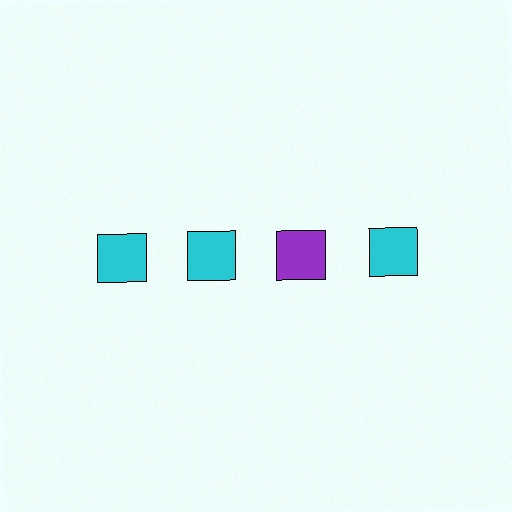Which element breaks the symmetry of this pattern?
The purple square in the top row, center column breaks the symmetry. All other shapes are cyan squares.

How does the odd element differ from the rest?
It has a different color: purple instead of cyan.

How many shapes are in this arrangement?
There are 4 shapes arranged in a grid pattern.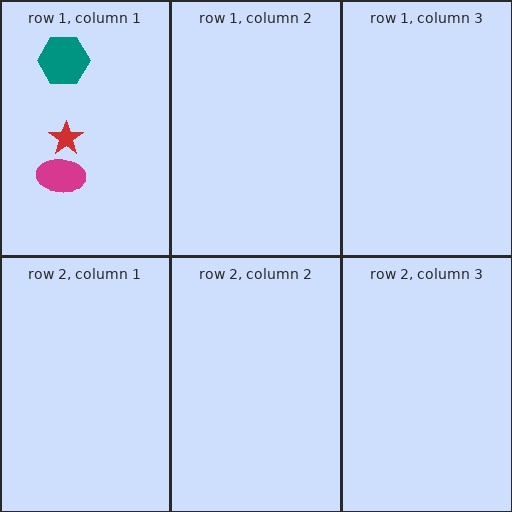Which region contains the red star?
The row 1, column 1 region.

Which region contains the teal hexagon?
The row 1, column 1 region.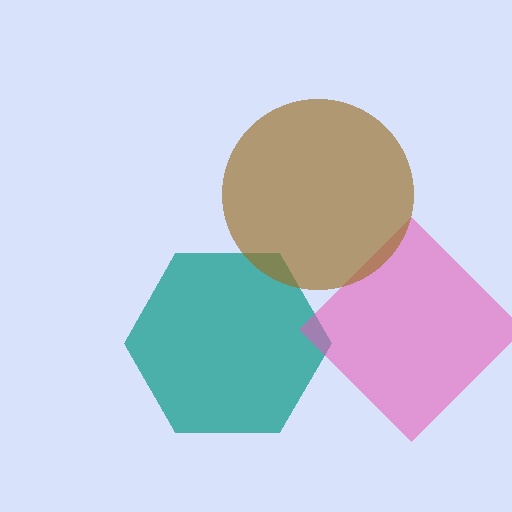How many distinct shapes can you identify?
There are 3 distinct shapes: a teal hexagon, a pink diamond, a brown circle.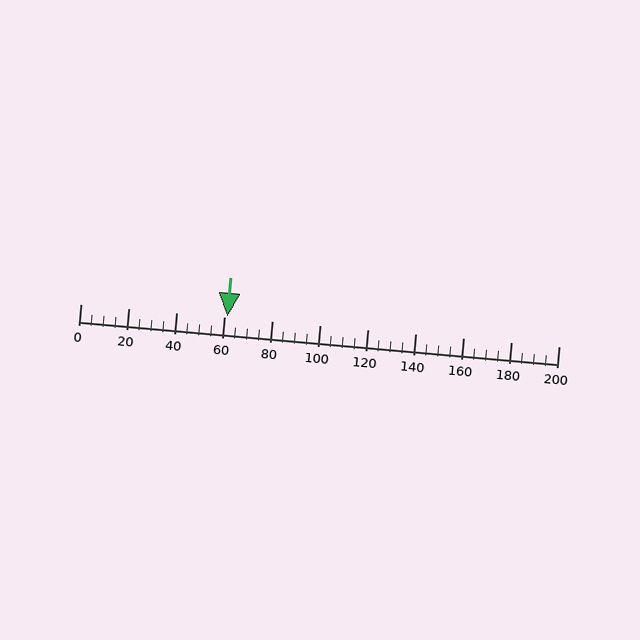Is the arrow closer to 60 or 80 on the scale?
The arrow is closer to 60.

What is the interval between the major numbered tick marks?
The major tick marks are spaced 20 units apart.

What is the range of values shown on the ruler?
The ruler shows values from 0 to 200.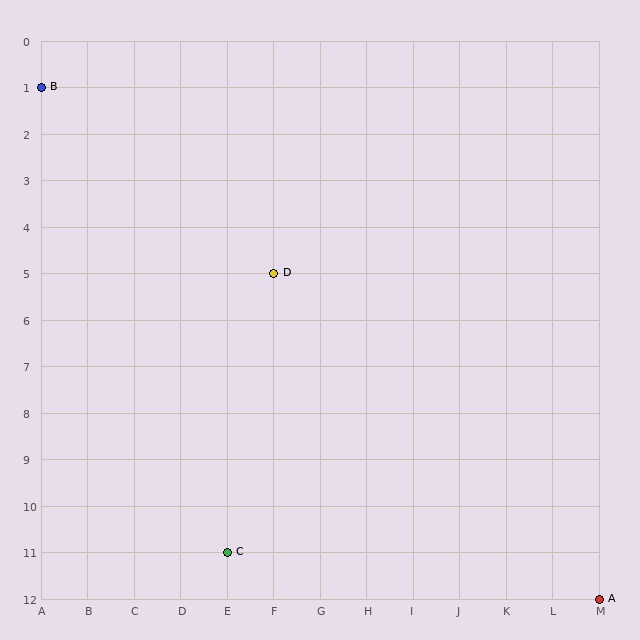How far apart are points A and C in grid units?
Points A and C are 8 columns and 1 row apart (about 8.1 grid units diagonally).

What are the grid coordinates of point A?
Point A is at grid coordinates (M, 12).